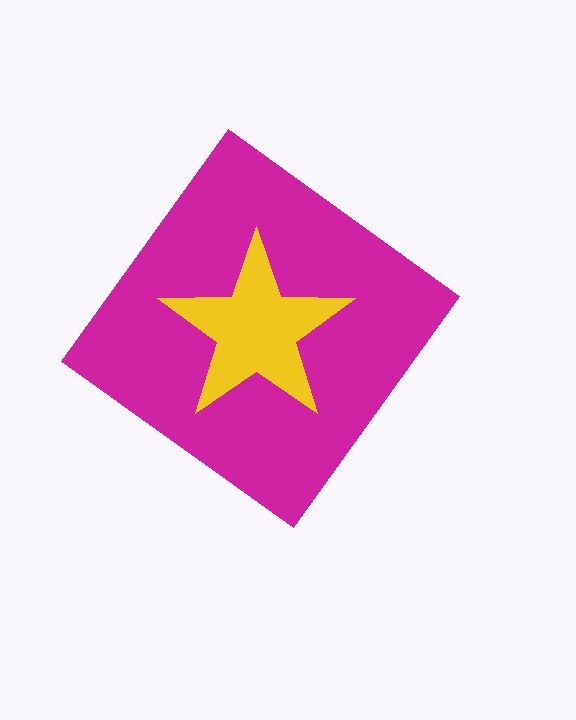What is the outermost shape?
The magenta diamond.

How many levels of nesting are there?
2.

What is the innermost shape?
The yellow star.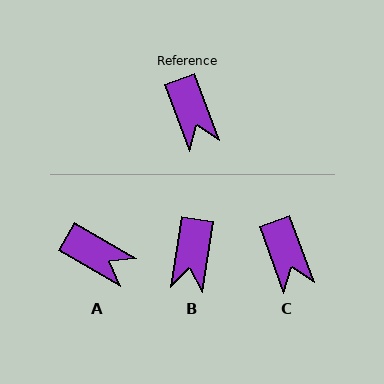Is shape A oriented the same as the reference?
No, it is off by about 40 degrees.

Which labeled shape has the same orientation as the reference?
C.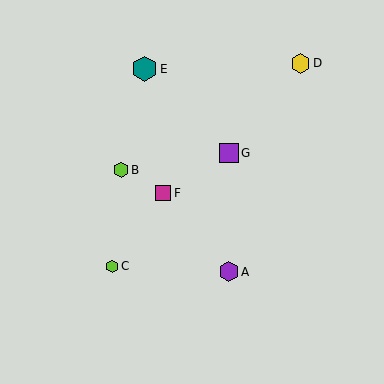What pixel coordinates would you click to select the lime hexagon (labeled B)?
Click at (121, 170) to select the lime hexagon B.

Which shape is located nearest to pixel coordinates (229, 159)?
The purple square (labeled G) at (229, 153) is nearest to that location.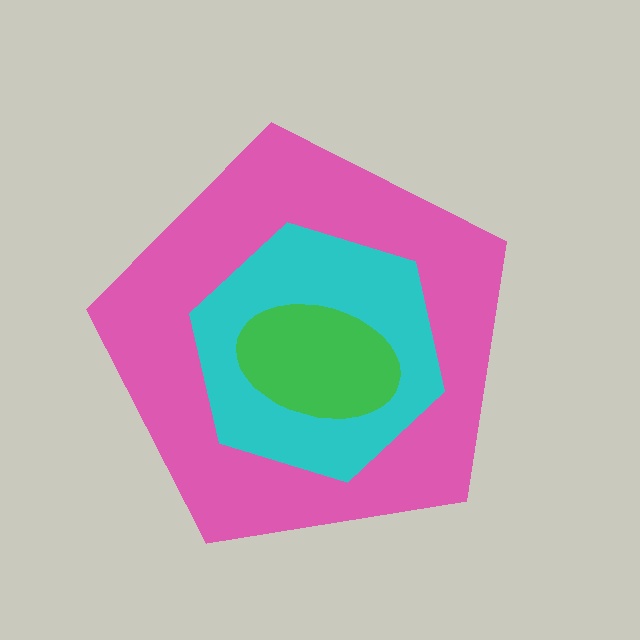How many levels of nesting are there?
3.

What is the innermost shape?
The green ellipse.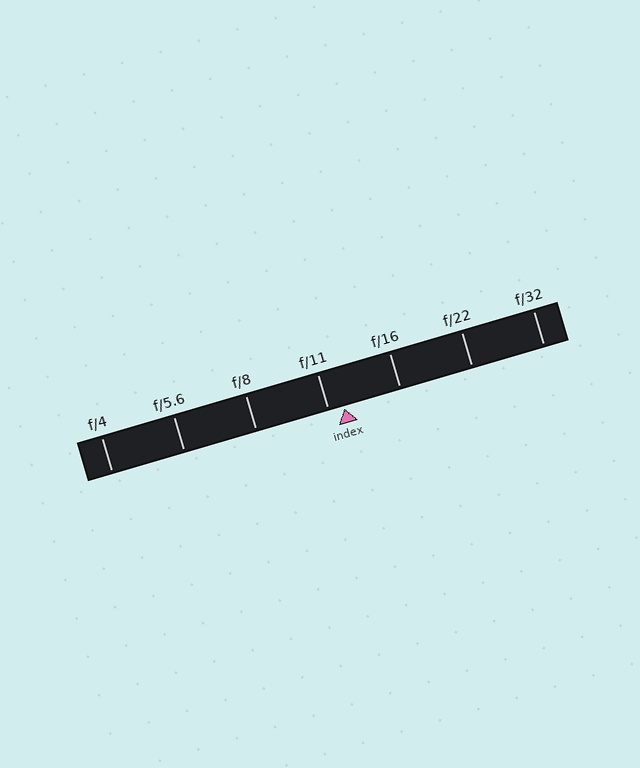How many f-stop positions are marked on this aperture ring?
There are 7 f-stop positions marked.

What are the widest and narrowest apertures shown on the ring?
The widest aperture shown is f/4 and the narrowest is f/32.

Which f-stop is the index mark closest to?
The index mark is closest to f/11.